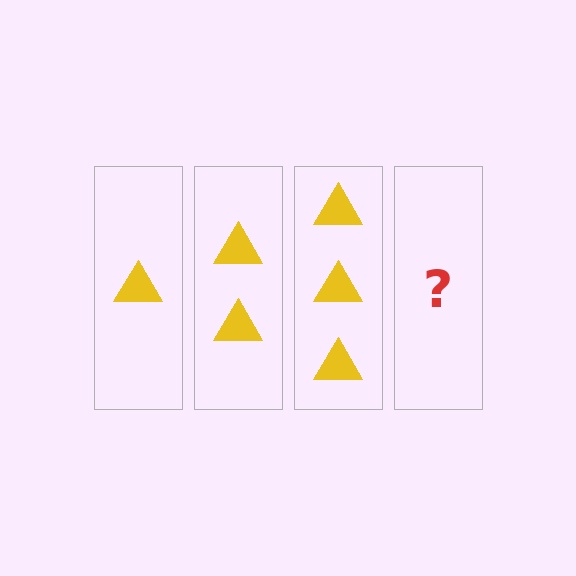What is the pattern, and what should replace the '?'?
The pattern is that each step adds one more triangle. The '?' should be 4 triangles.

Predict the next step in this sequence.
The next step is 4 triangles.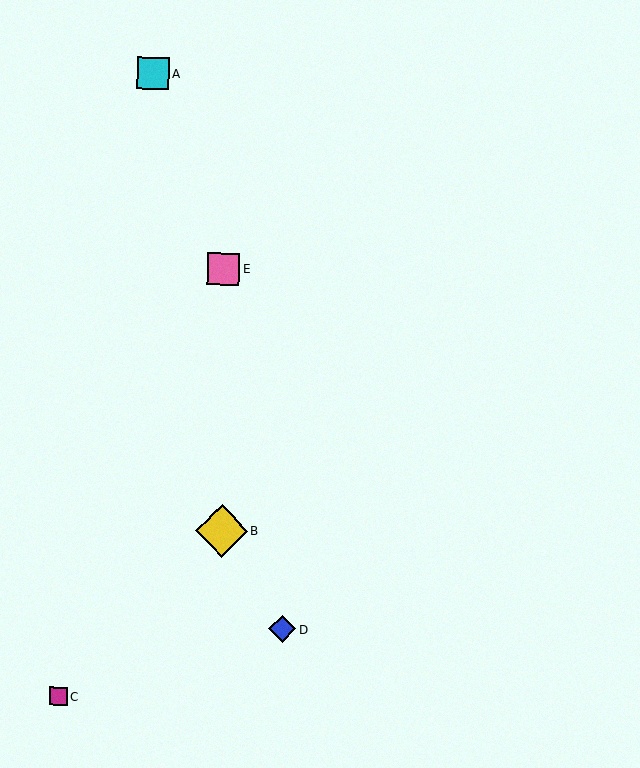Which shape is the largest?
The yellow diamond (labeled B) is the largest.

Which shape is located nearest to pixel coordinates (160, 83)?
The cyan square (labeled A) at (153, 74) is nearest to that location.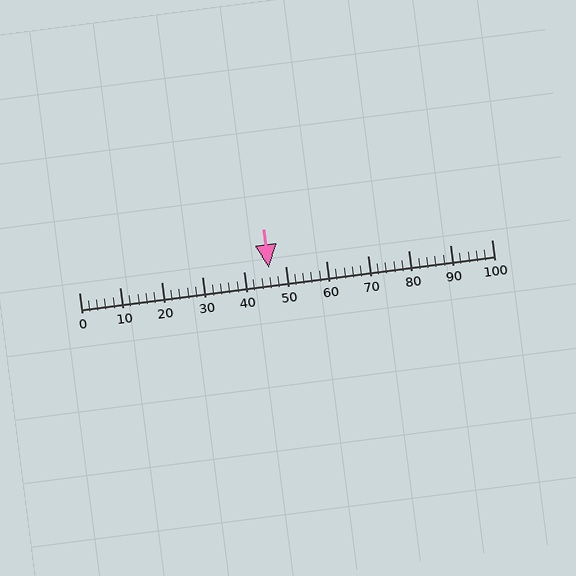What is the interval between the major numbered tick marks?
The major tick marks are spaced 10 units apart.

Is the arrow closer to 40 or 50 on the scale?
The arrow is closer to 50.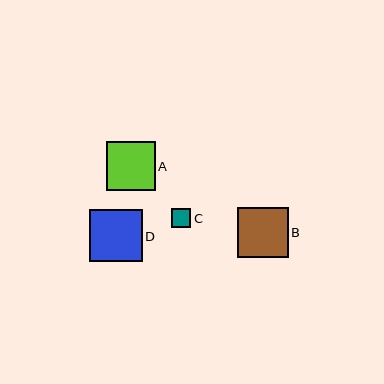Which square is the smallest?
Square C is the smallest with a size of approximately 19 pixels.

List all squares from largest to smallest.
From largest to smallest: D, B, A, C.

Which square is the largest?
Square D is the largest with a size of approximately 52 pixels.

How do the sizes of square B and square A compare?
Square B and square A are approximately the same size.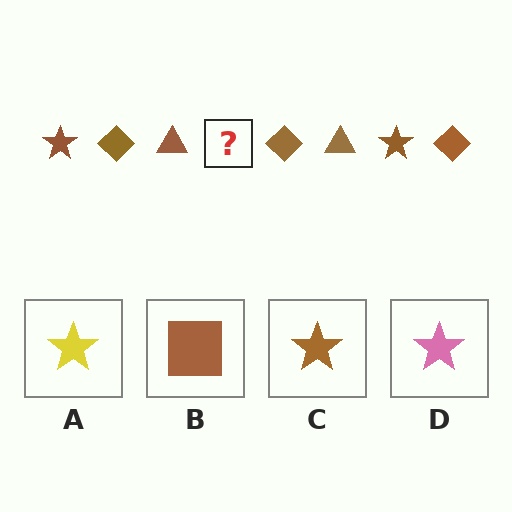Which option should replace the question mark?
Option C.